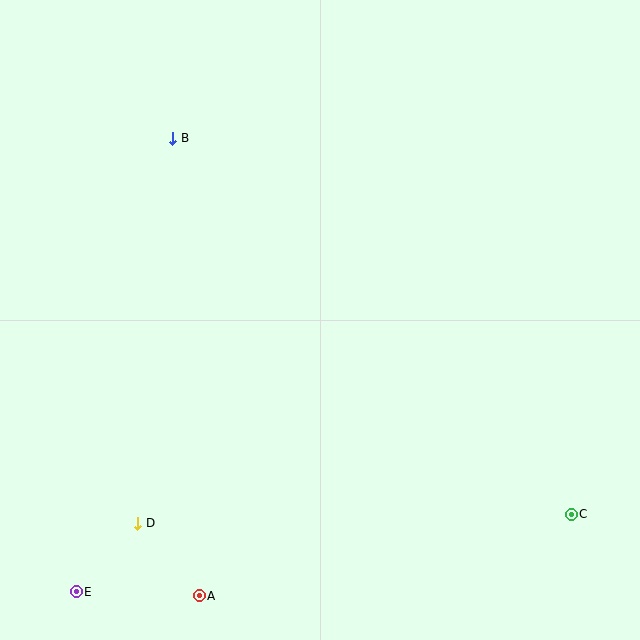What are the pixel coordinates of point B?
Point B is at (173, 138).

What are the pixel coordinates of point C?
Point C is at (571, 515).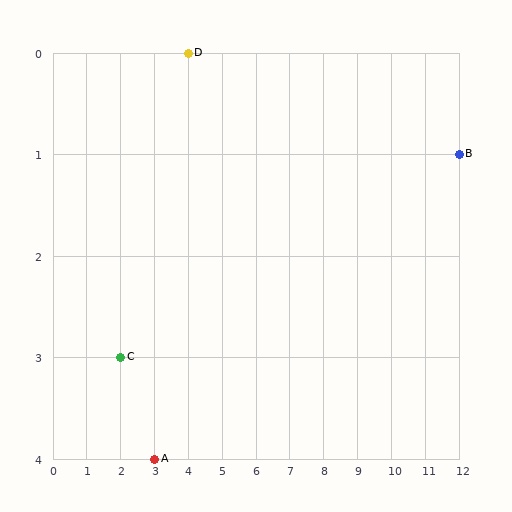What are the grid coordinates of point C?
Point C is at grid coordinates (2, 3).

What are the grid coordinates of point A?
Point A is at grid coordinates (3, 4).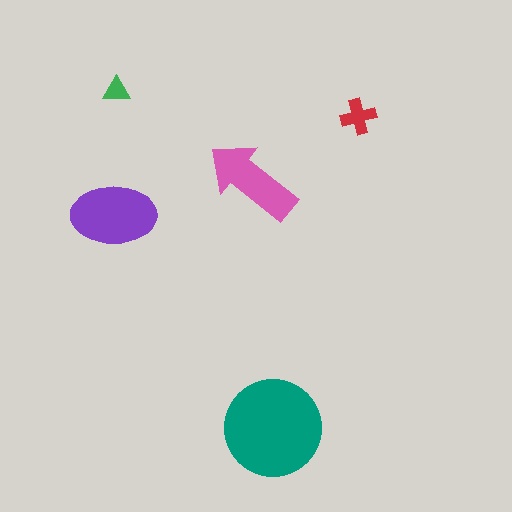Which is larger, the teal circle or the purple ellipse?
The teal circle.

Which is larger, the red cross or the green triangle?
The red cross.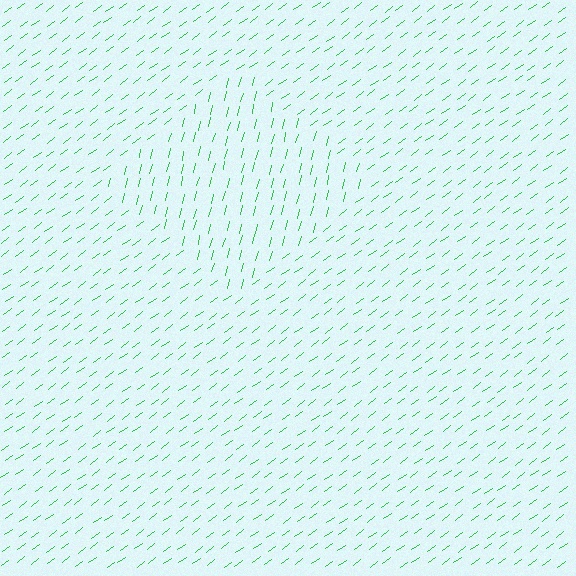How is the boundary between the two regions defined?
The boundary is defined purely by a change in line orientation (approximately 40 degrees difference). All lines are the same color and thickness.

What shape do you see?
I see a diamond.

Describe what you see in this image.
The image is filled with small green line segments. A diamond region in the image has lines oriented differently from the surrounding lines, creating a visible texture boundary.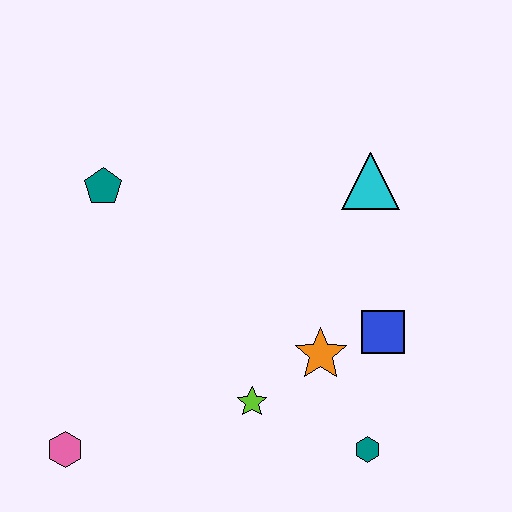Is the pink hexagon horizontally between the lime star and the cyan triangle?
No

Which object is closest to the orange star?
The blue square is closest to the orange star.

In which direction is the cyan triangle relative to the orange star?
The cyan triangle is above the orange star.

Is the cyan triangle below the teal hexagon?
No